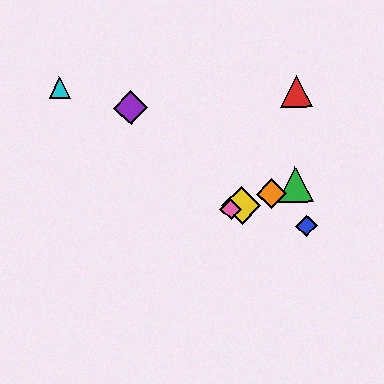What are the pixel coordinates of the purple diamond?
The purple diamond is at (131, 108).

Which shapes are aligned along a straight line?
The green triangle, the yellow diamond, the orange diamond, the pink diamond are aligned along a straight line.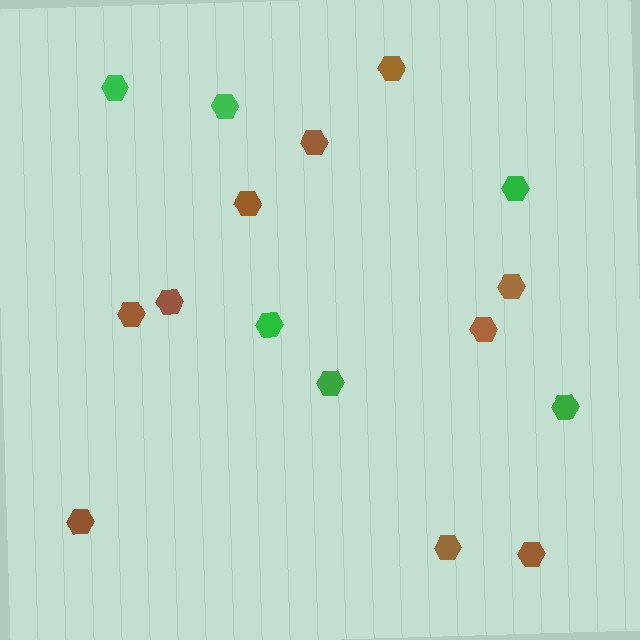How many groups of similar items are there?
There are 2 groups: one group of brown hexagons (10) and one group of green hexagons (6).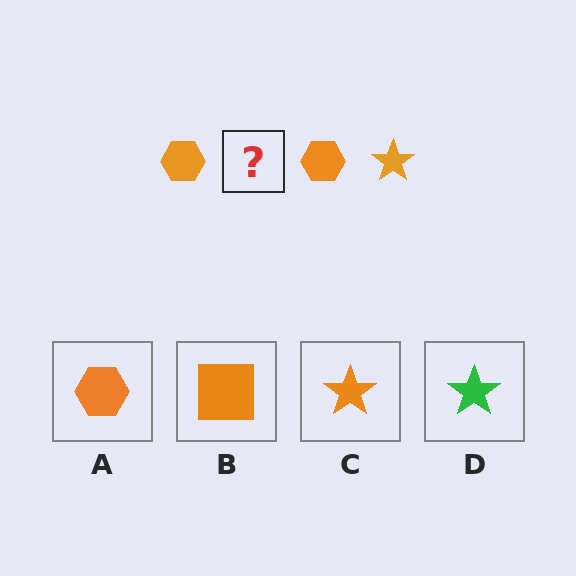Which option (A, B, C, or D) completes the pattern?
C.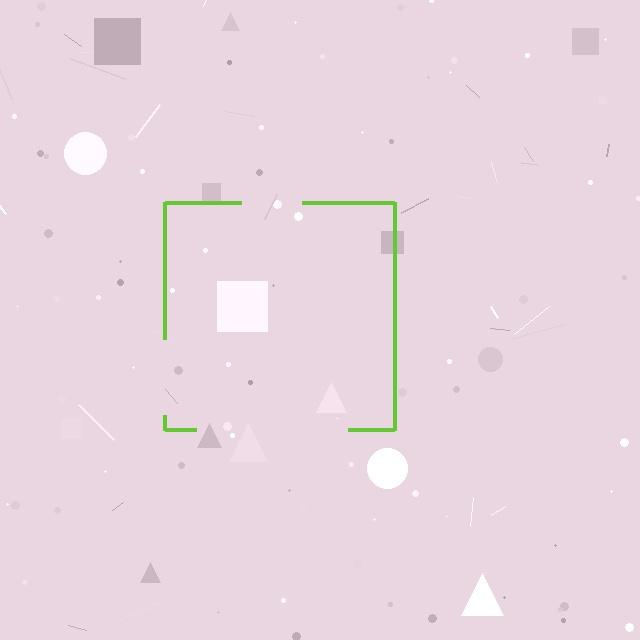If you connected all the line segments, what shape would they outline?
They would outline a square.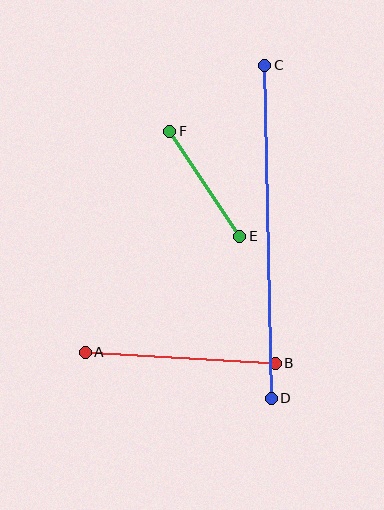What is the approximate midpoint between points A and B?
The midpoint is at approximately (180, 358) pixels.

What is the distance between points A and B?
The distance is approximately 191 pixels.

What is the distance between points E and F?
The distance is approximately 126 pixels.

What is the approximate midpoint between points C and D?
The midpoint is at approximately (268, 232) pixels.